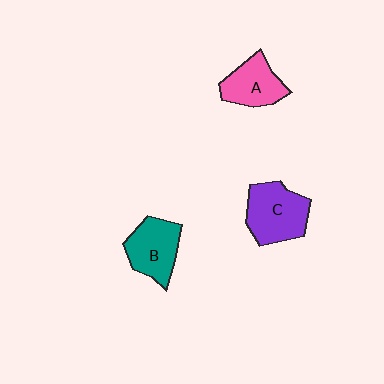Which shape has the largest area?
Shape C (purple).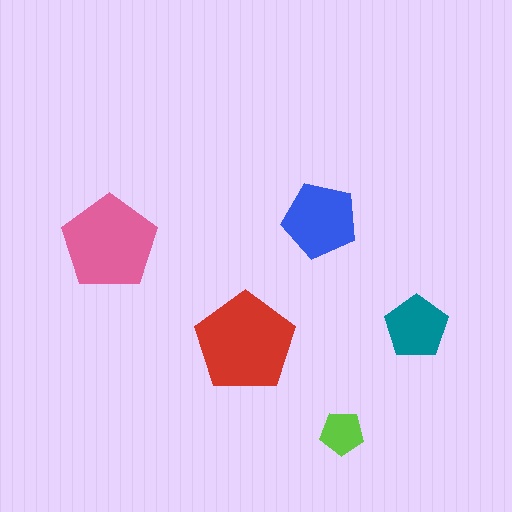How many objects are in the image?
There are 5 objects in the image.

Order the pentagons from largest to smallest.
the red one, the pink one, the blue one, the teal one, the lime one.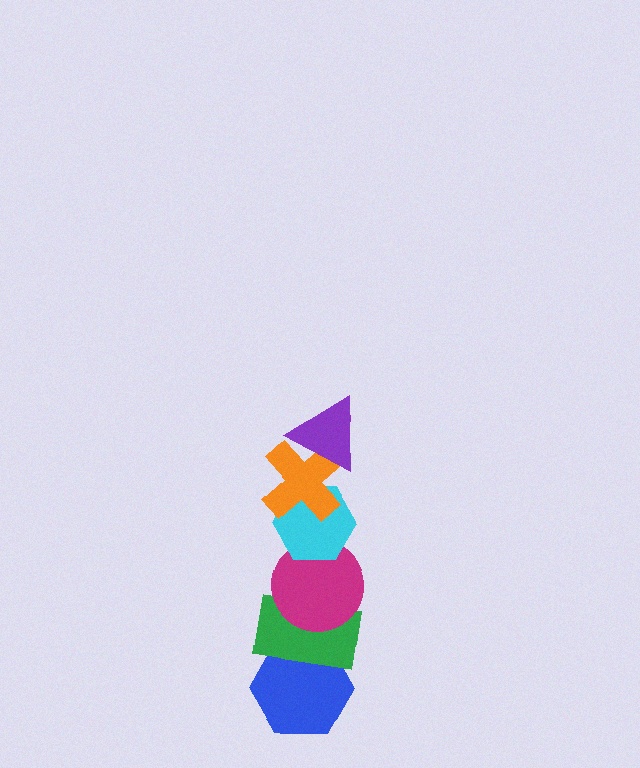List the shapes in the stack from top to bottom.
From top to bottom: the purple triangle, the orange cross, the cyan hexagon, the magenta circle, the green rectangle, the blue hexagon.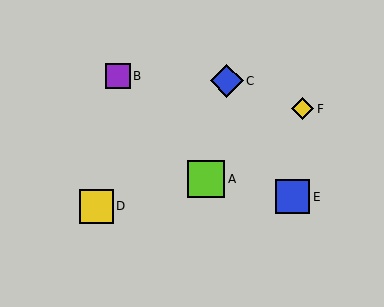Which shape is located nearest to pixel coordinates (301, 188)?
The blue square (labeled E) at (293, 197) is nearest to that location.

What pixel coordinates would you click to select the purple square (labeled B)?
Click at (118, 76) to select the purple square B.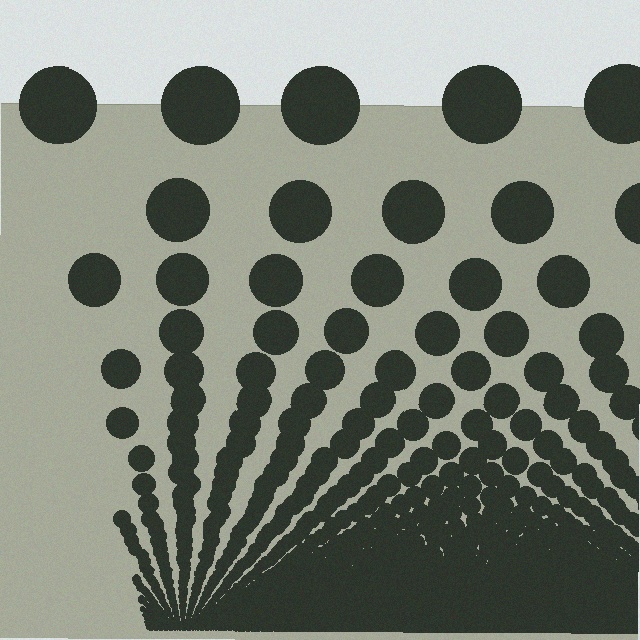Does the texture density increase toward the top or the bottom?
Density increases toward the bottom.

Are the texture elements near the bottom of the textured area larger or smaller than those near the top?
Smaller. The gradient is inverted — elements near the bottom are smaller and denser.